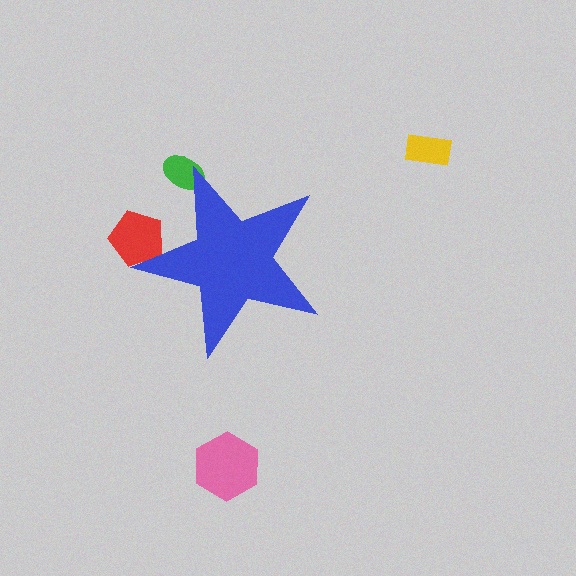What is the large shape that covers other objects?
A blue star.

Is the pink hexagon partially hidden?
No, the pink hexagon is fully visible.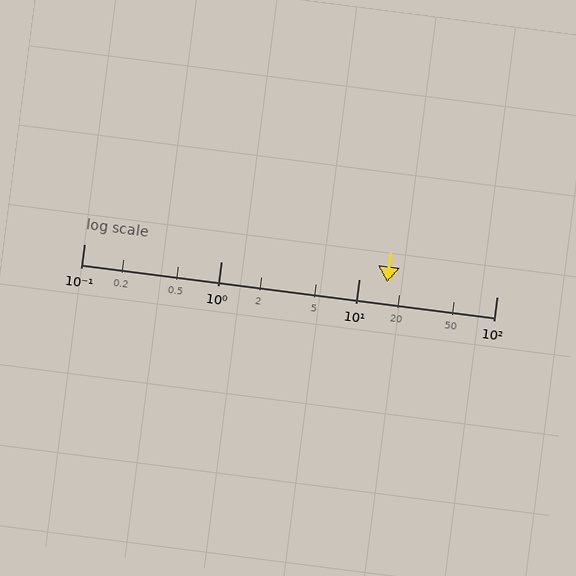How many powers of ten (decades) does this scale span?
The scale spans 3 decades, from 0.1 to 100.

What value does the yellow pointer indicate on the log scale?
The pointer indicates approximately 16.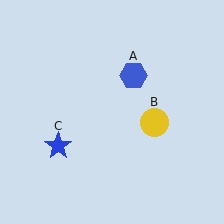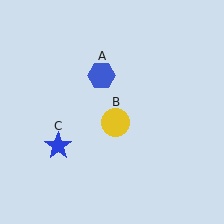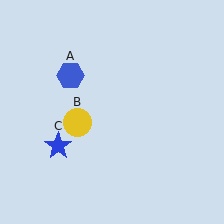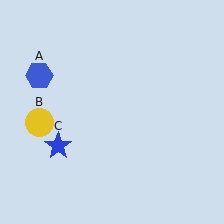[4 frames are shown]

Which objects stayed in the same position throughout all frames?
Blue star (object C) remained stationary.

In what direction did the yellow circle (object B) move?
The yellow circle (object B) moved left.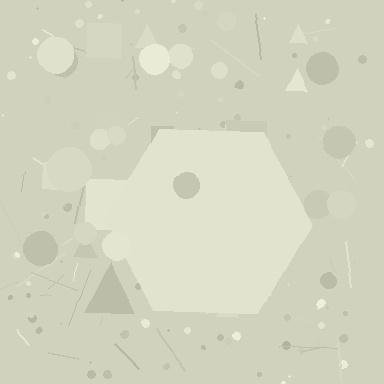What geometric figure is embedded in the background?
A hexagon is embedded in the background.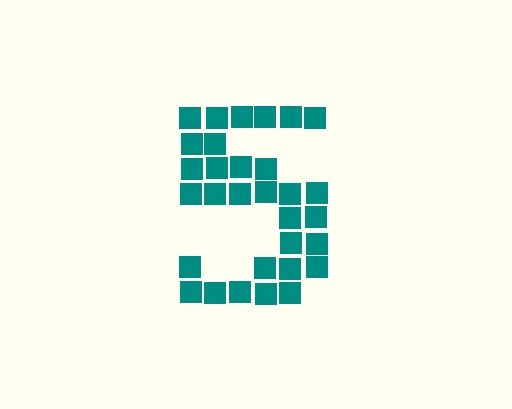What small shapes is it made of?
It is made of small squares.